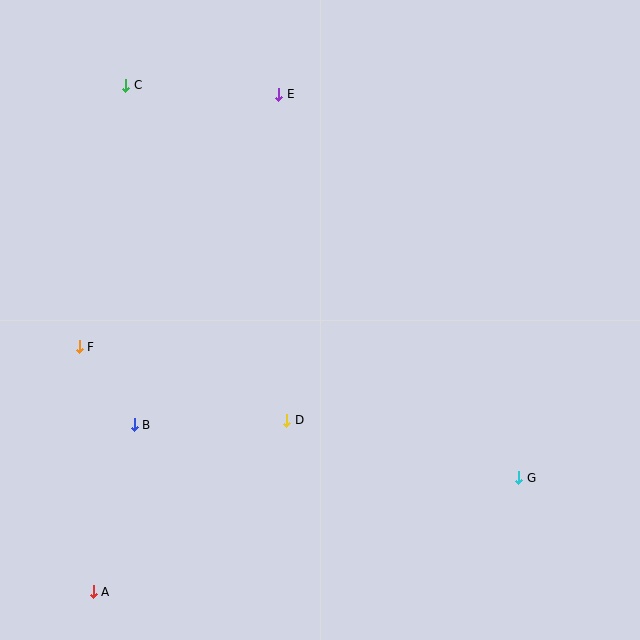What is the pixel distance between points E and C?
The distance between E and C is 153 pixels.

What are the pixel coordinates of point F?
Point F is at (79, 347).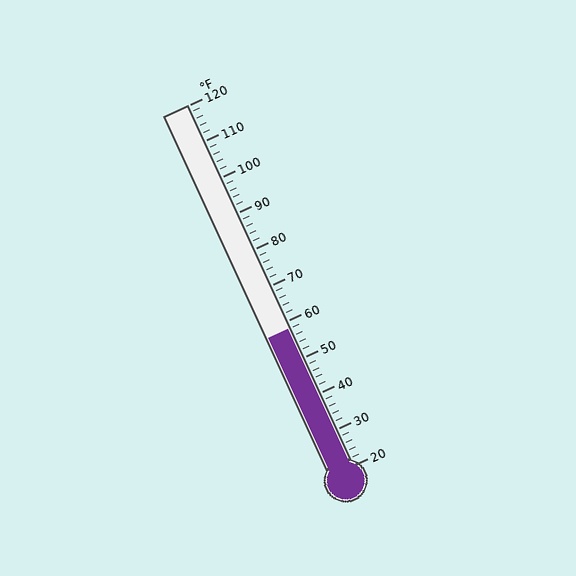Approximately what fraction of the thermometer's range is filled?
The thermometer is filled to approximately 40% of its range.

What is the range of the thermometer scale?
The thermometer scale ranges from 20°F to 120°F.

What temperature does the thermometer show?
The thermometer shows approximately 58°F.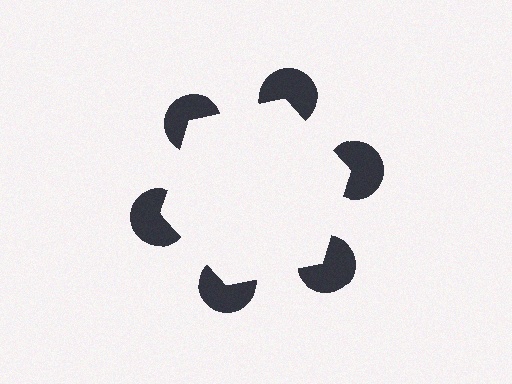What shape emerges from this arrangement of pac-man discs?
An illusory hexagon — its edges are inferred from the aligned wedge cuts in the pac-man discs, not physically drawn.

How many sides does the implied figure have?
6 sides.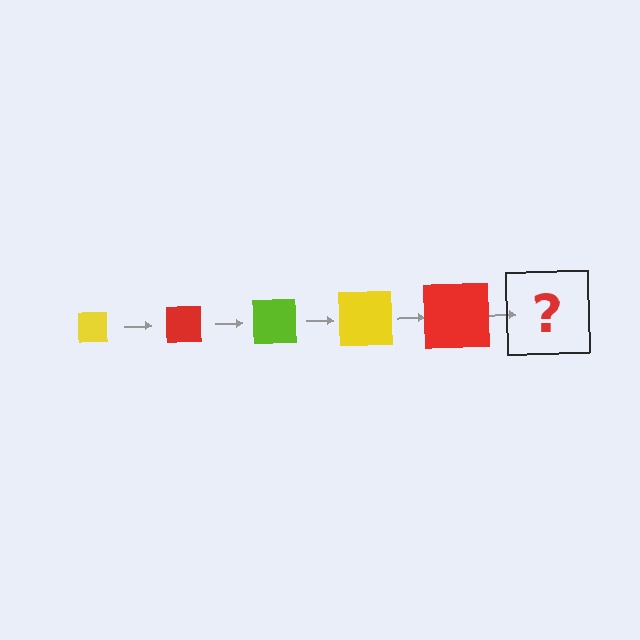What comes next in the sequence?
The next element should be a lime square, larger than the previous one.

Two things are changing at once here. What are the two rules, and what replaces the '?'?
The two rules are that the square grows larger each step and the color cycles through yellow, red, and lime. The '?' should be a lime square, larger than the previous one.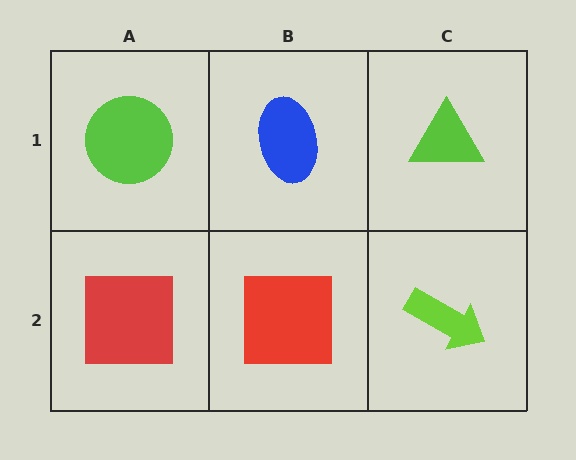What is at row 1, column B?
A blue ellipse.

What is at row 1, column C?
A lime triangle.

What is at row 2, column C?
A lime arrow.